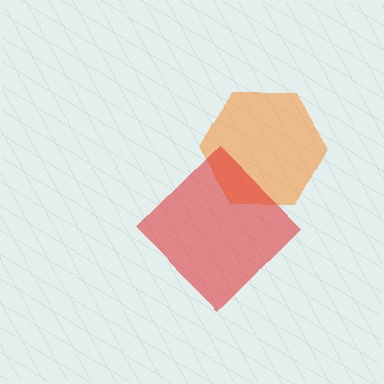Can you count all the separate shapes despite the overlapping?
Yes, there are 2 separate shapes.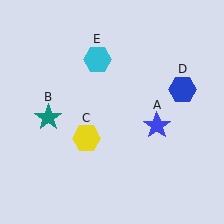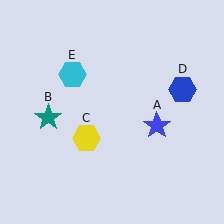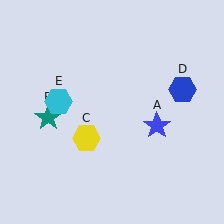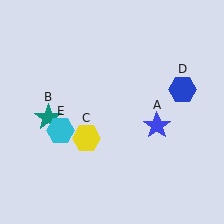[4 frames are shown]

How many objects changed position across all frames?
1 object changed position: cyan hexagon (object E).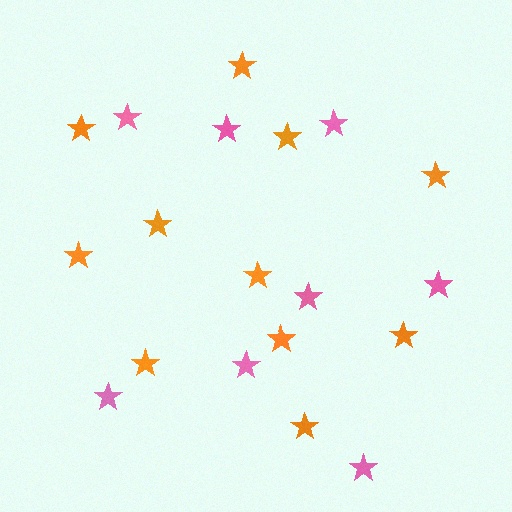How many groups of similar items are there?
There are 2 groups: one group of pink stars (8) and one group of orange stars (11).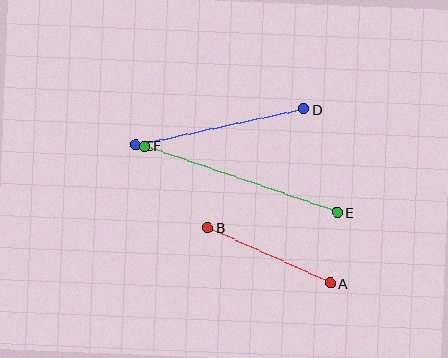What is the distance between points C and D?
The distance is approximately 172 pixels.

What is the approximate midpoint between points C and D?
The midpoint is at approximately (220, 127) pixels.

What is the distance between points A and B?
The distance is approximately 135 pixels.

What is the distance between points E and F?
The distance is approximately 203 pixels.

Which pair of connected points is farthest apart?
Points E and F are farthest apart.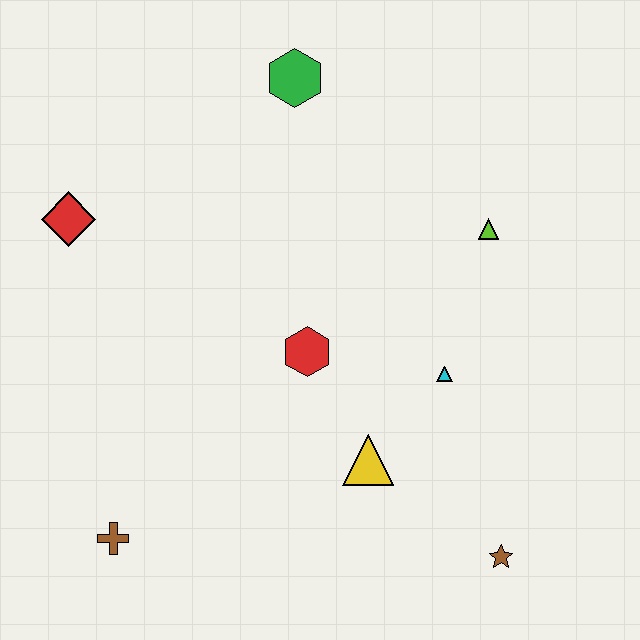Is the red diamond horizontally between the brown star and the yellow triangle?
No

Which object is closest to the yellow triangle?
The cyan triangle is closest to the yellow triangle.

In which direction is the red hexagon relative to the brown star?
The red hexagon is above the brown star.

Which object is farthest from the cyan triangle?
The red diamond is farthest from the cyan triangle.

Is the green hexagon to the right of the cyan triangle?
No